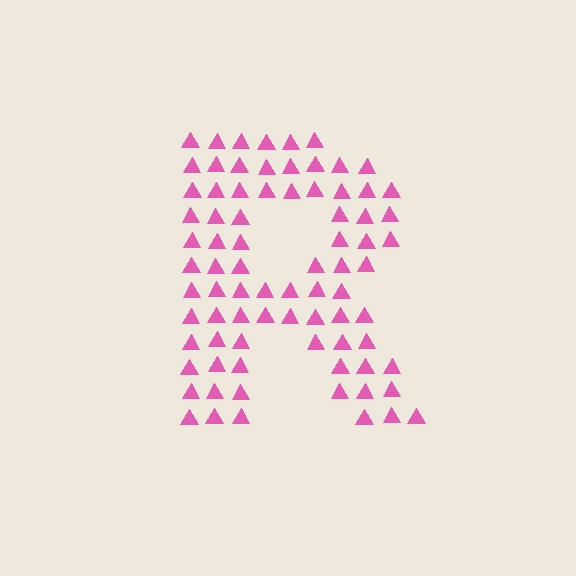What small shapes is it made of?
It is made of small triangles.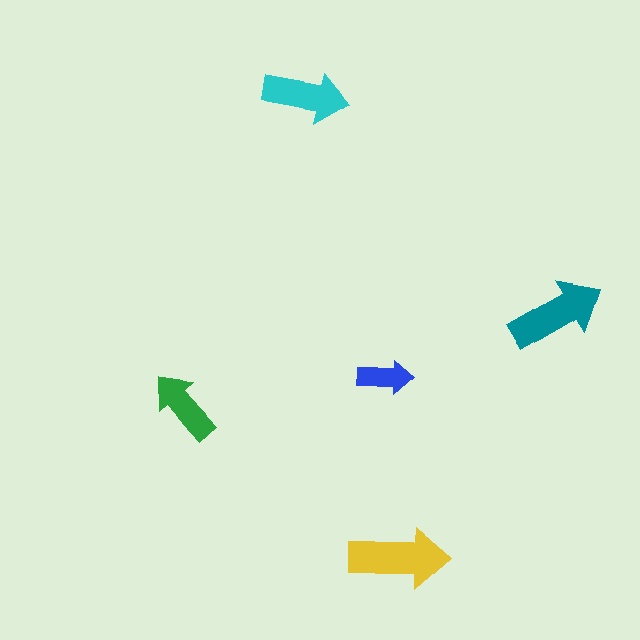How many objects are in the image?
There are 5 objects in the image.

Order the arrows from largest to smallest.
the yellow one, the teal one, the cyan one, the green one, the blue one.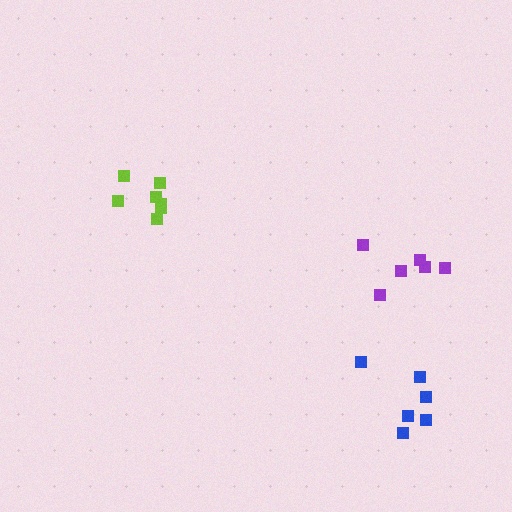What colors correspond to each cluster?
The clusters are colored: purple, lime, blue.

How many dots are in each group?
Group 1: 6 dots, Group 2: 7 dots, Group 3: 6 dots (19 total).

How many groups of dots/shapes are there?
There are 3 groups.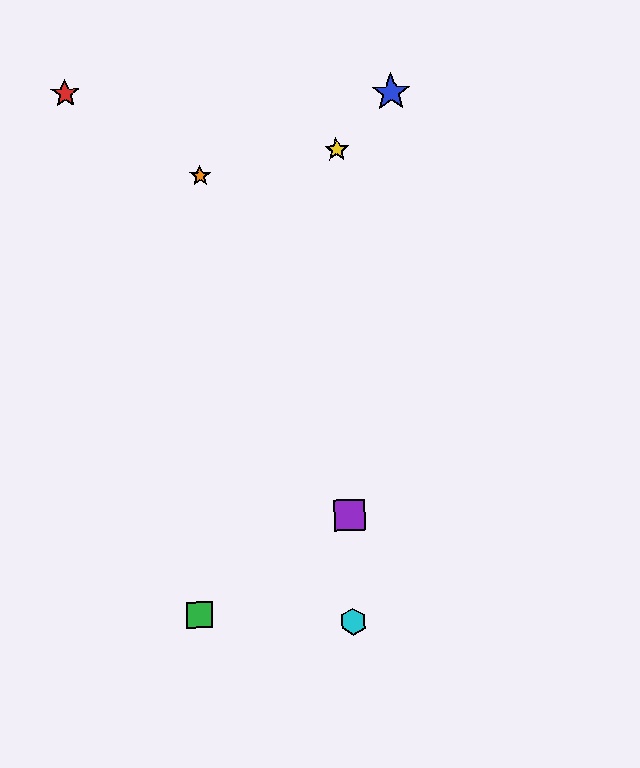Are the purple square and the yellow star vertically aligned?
Yes, both are at x≈350.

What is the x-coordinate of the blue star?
The blue star is at x≈391.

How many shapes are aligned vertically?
3 shapes (the yellow star, the purple square, the cyan hexagon) are aligned vertically.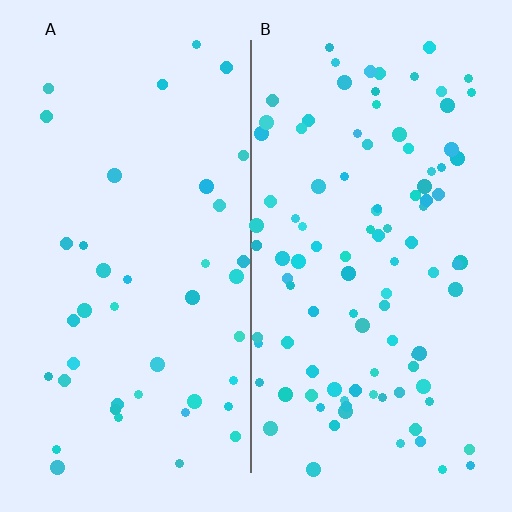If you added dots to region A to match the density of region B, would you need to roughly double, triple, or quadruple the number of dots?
Approximately double.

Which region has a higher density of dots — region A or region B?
B (the right).